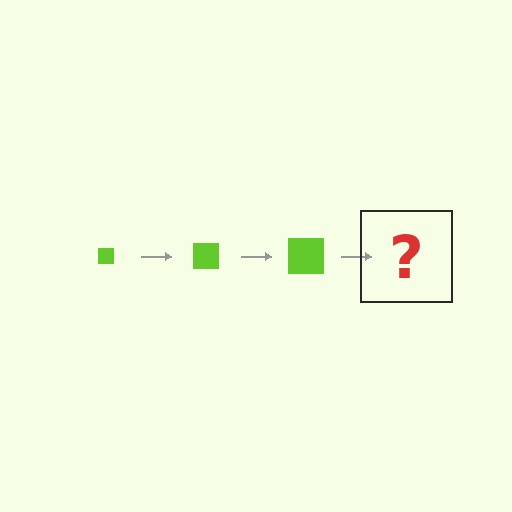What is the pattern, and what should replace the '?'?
The pattern is that the square gets progressively larger each step. The '?' should be a lime square, larger than the previous one.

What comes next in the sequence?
The next element should be a lime square, larger than the previous one.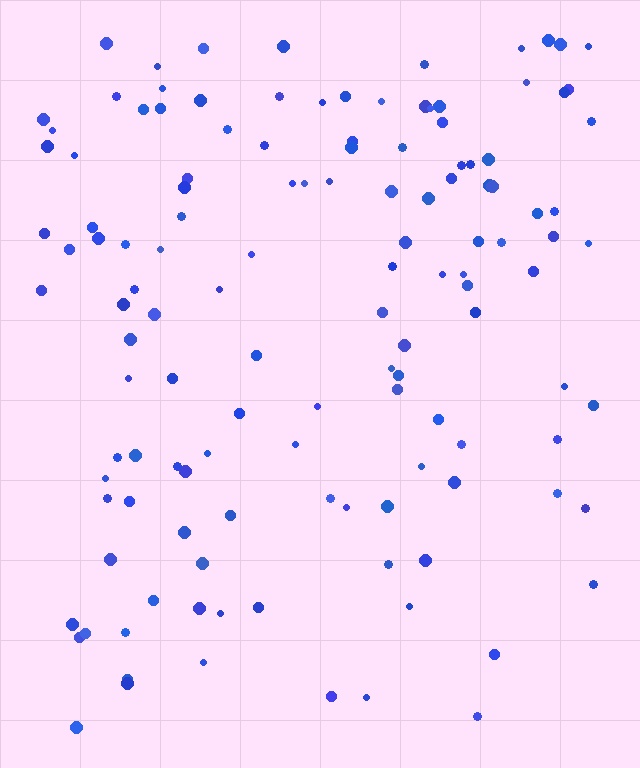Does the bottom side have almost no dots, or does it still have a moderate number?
Still a moderate number, just noticeably fewer than the top.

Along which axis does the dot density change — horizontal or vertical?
Vertical.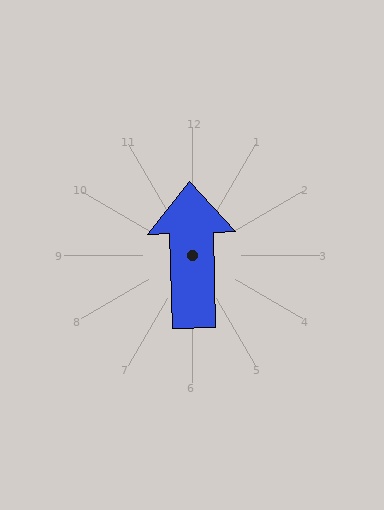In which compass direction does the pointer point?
North.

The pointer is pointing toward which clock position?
Roughly 12 o'clock.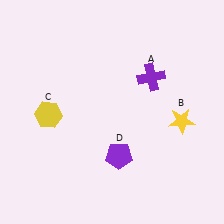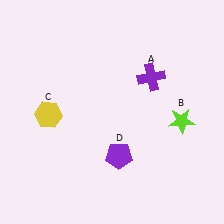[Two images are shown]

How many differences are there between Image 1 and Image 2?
There is 1 difference between the two images.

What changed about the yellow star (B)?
In Image 1, B is yellow. In Image 2, it changed to lime.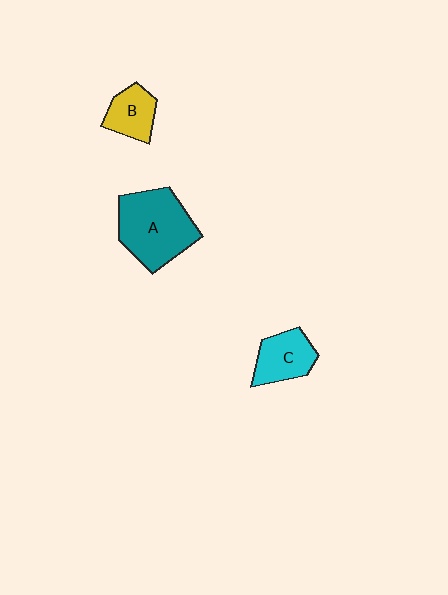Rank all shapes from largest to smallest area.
From largest to smallest: A (teal), C (cyan), B (yellow).